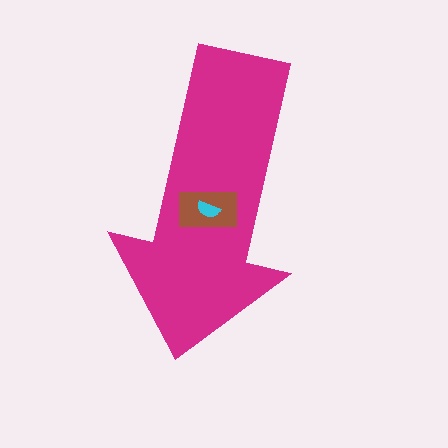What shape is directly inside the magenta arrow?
The brown rectangle.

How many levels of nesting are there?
3.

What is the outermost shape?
The magenta arrow.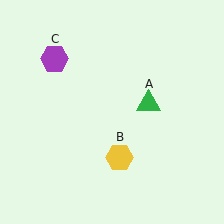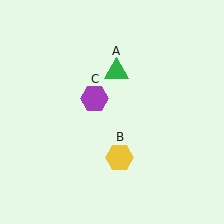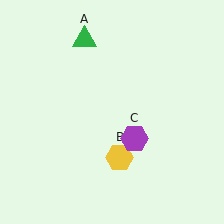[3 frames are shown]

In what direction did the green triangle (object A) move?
The green triangle (object A) moved up and to the left.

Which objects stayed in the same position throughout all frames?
Yellow hexagon (object B) remained stationary.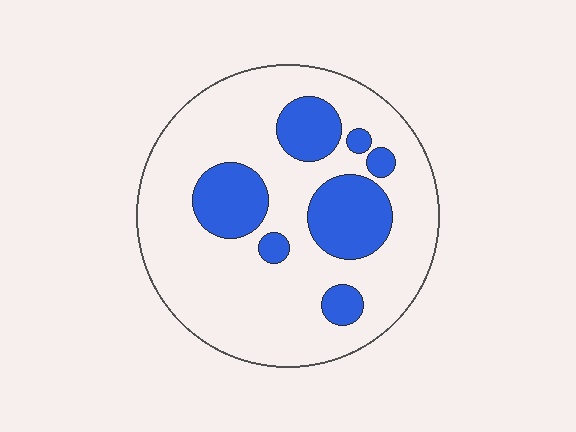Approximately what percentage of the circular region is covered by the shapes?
Approximately 25%.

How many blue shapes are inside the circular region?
7.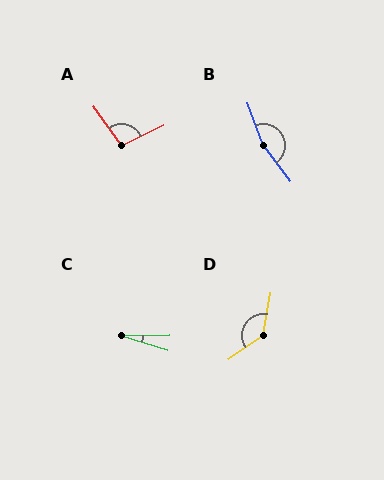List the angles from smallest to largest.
C (18°), A (100°), D (135°), B (163°).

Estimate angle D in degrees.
Approximately 135 degrees.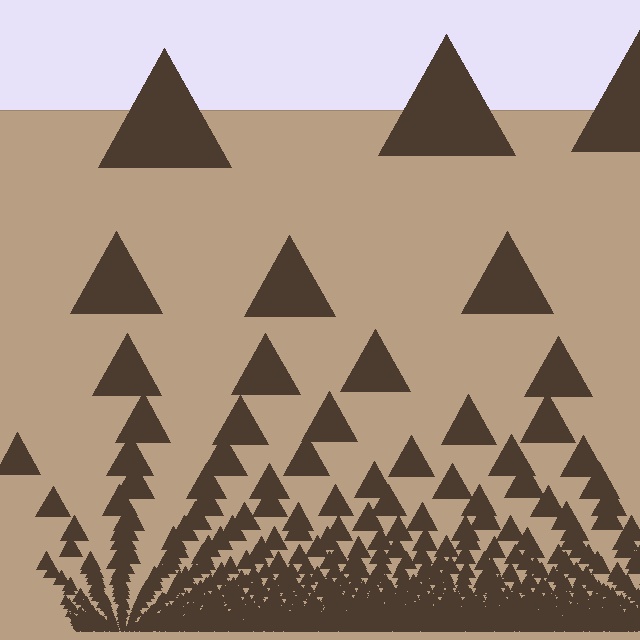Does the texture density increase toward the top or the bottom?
Density increases toward the bottom.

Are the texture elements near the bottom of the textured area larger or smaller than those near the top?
Smaller. The gradient is inverted — elements near the bottom are smaller and denser.